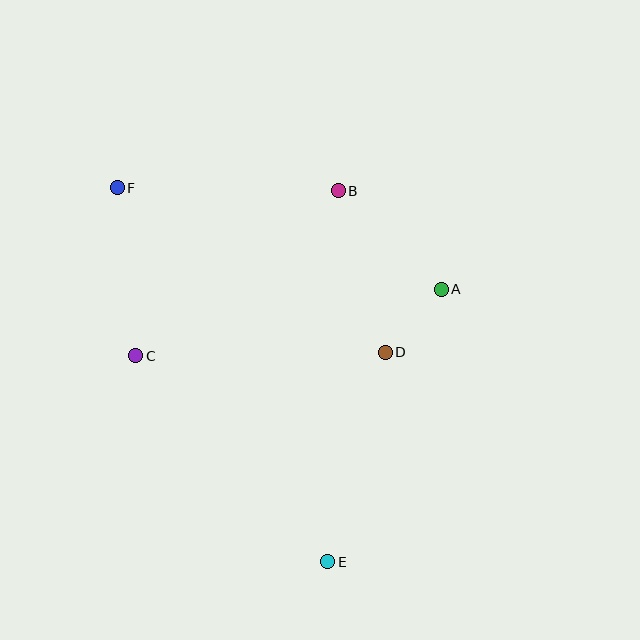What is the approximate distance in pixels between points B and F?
The distance between B and F is approximately 221 pixels.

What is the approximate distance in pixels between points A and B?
The distance between A and B is approximately 142 pixels.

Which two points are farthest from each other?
Points E and F are farthest from each other.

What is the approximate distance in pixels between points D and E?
The distance between D and E is approximately 217 pixels.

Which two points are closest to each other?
Points A and D are closest to each other.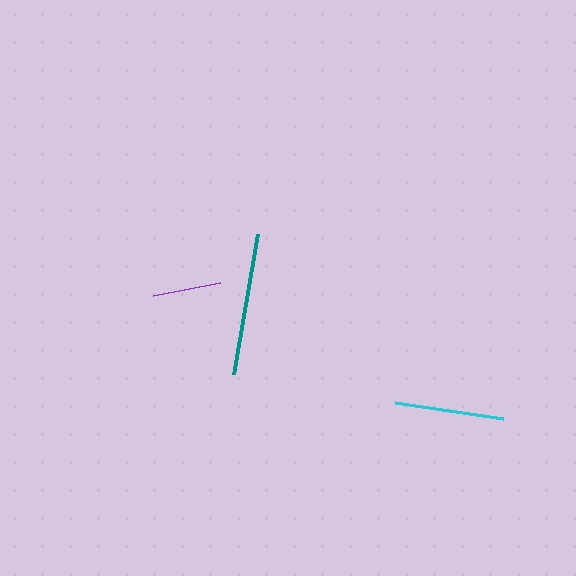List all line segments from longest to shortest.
From longest to shortest: teal, cyan, purple.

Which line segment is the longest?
The teal line is the longest at approximately 142 pixels.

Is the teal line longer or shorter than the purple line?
The teal line is longer than the purple line.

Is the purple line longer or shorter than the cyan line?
The cyan line is longer than the purple line.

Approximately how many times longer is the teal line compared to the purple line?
The teal line is approximately 2.1 times the length of the purple line.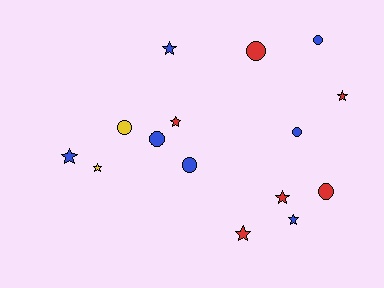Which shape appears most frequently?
Star, with 8 objects.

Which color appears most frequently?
Blue, with 7 objects.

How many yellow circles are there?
There is 1 yellow circle.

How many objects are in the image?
There are 15 objects.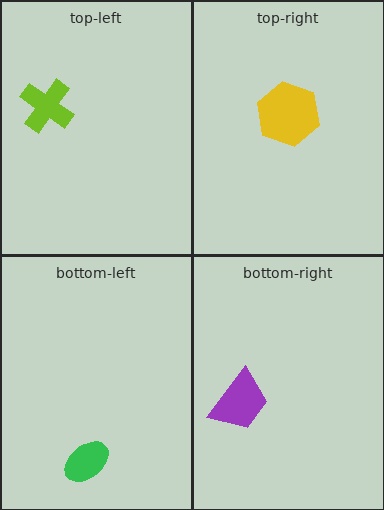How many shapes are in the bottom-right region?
1.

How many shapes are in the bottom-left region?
1.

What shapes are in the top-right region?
The yellow hexagon.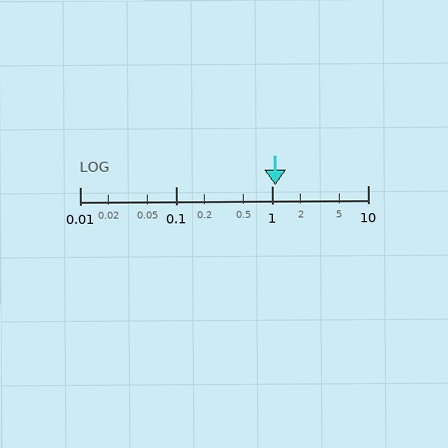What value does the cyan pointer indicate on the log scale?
The pointer indicates approximately 1.1.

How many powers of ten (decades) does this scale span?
The scale spans 3 decades, from 0.01 to 10.